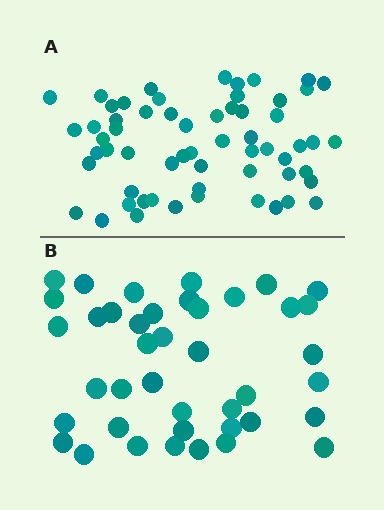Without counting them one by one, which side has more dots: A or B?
Region A (the top region) has more dots.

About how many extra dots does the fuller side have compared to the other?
Region A has approximately 20 more dots than region B.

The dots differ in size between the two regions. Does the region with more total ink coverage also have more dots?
No. Region B has more total ink coverage because its dots are larger, but region A actually contains more individual dots. Total area can be misleading — the number of items is what matters here.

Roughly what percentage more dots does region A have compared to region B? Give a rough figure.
About 45% more.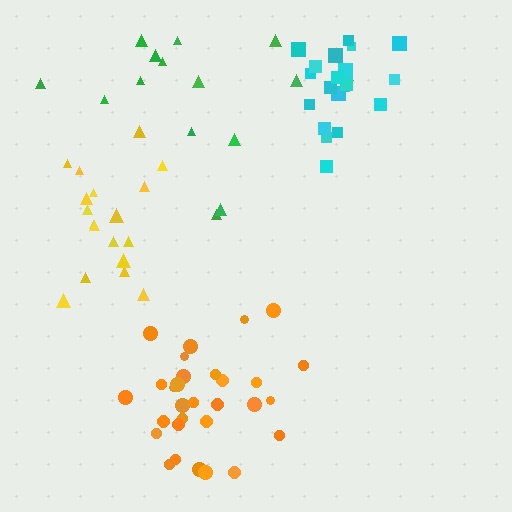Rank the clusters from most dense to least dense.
cyan, orange, yellow, green.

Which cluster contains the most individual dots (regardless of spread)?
Orange (30).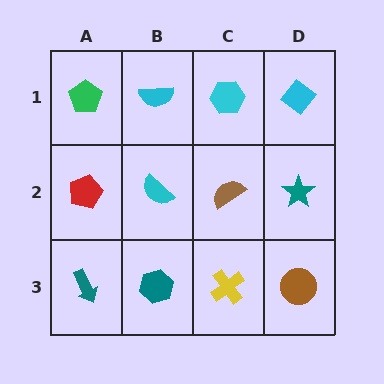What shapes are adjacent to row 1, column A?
A red pentagon (row 2, column A), a cyan semicircle (row 1, column B).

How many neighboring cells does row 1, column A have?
2.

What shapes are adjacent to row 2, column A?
A green pentagon (row 1, column A), a teal arrow (row 3, column A), a cyan semicircle (row 2, column B).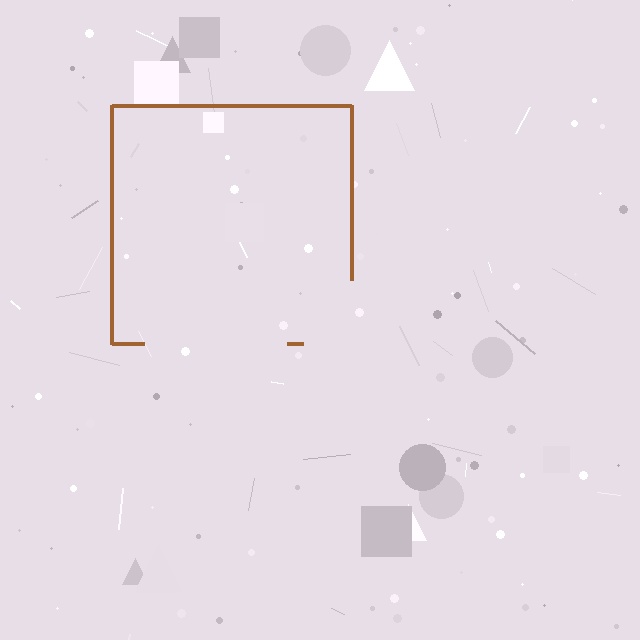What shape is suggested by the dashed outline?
The dashed outline suggests a square.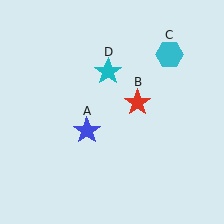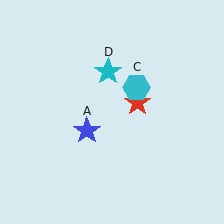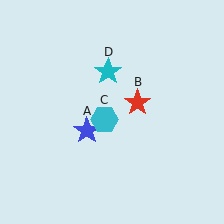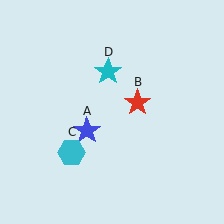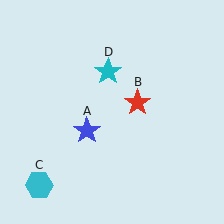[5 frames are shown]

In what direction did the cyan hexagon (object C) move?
The cyan hexagon (object C) moved down and to the left.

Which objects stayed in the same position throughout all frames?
Blue star (object A) and red star (object B) and cyan star (object D) remained stationary.